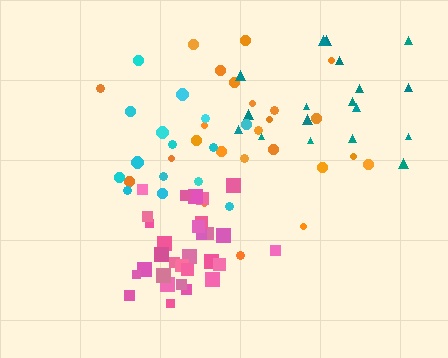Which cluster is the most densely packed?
Pink.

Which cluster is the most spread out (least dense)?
Teal.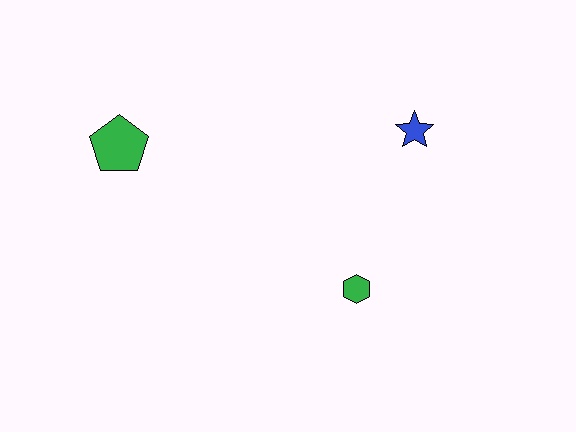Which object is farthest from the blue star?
The green pentagon is farthest from the blue star.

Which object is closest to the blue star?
The green hexagon is closest to the blue star.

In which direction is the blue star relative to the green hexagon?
The blue star is above the green hexagon.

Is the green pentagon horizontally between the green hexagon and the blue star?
No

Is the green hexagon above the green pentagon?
No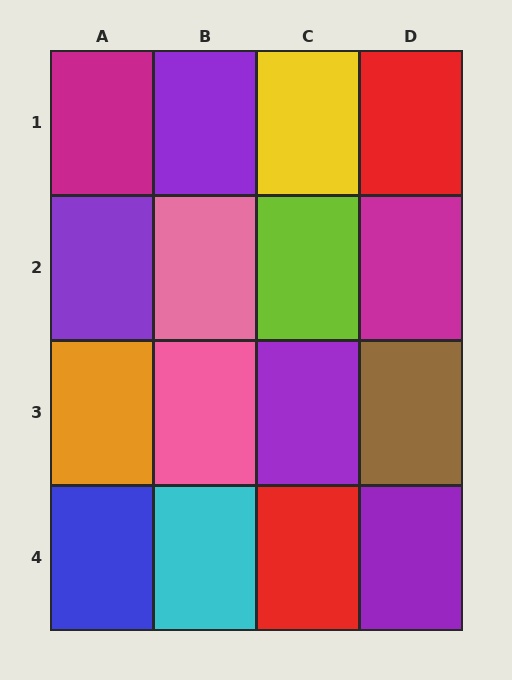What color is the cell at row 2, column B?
Pink.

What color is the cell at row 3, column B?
Pink.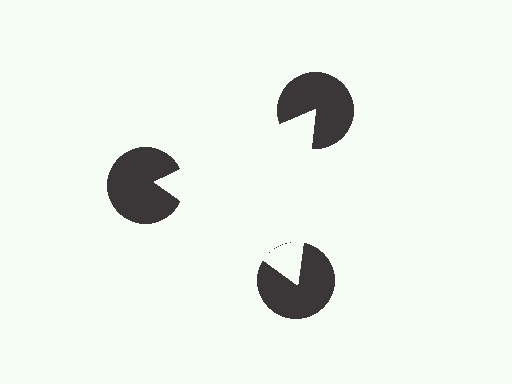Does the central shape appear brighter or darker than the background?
It typically appears slightly brighter than the background, even though no actual brightness change is drawn.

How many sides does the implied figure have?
3 sides.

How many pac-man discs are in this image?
There are 3 — one at each vertex of the illusory triangle.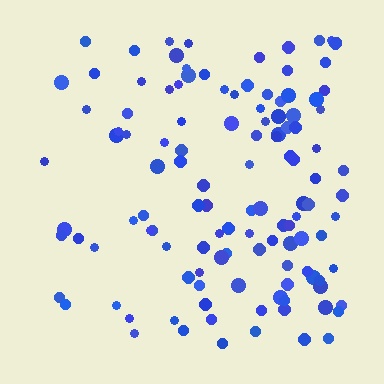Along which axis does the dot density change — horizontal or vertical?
Horizontal.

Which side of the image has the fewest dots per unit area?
The left.